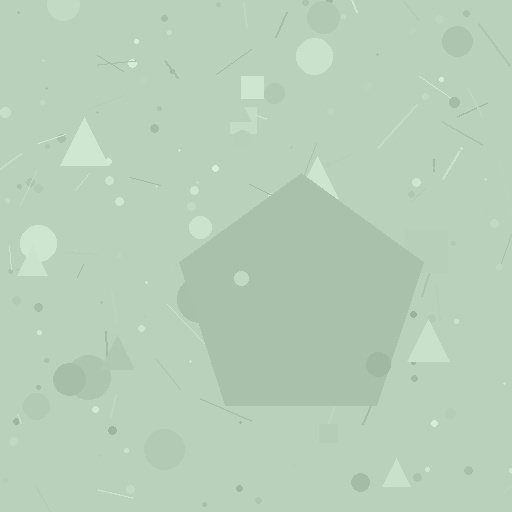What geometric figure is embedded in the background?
A pentagon is embedded in the background.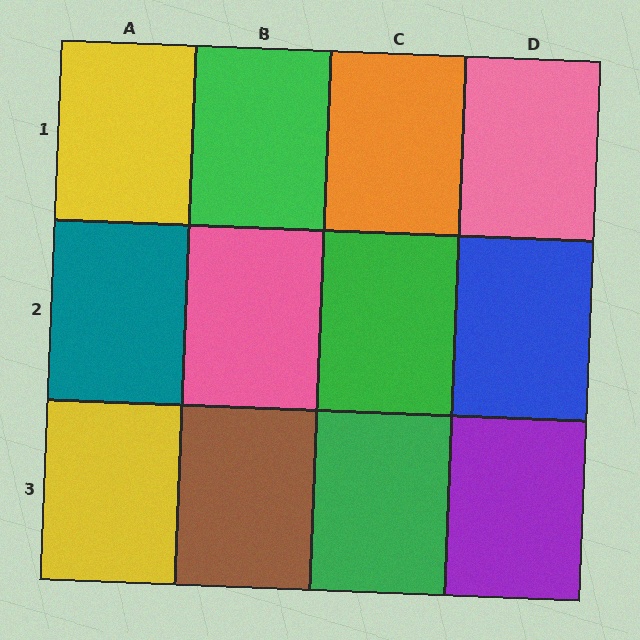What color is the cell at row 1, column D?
Pink.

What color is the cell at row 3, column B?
Brown.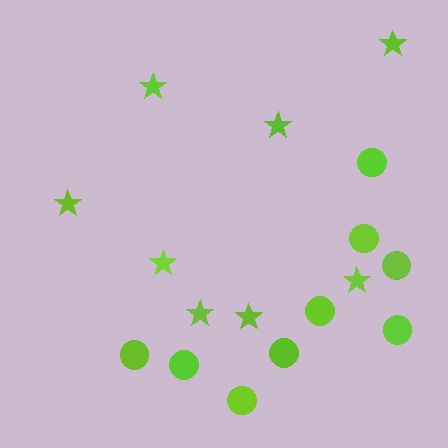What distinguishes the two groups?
There are 2 groups: one group of stars (8) and one group of circles (9).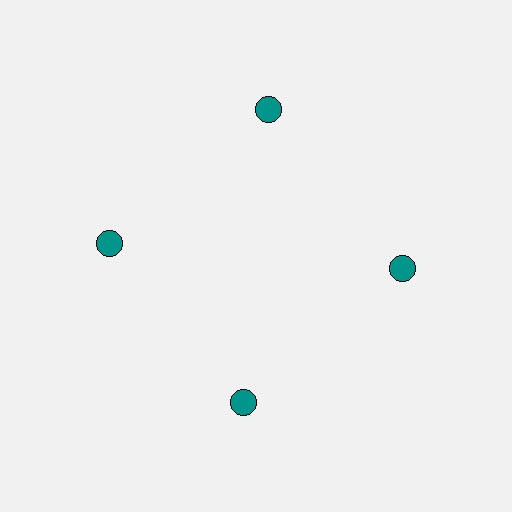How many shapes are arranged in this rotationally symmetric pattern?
There are 4 shapes, arranged in 4 groups of 1.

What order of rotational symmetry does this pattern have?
This pattern has 4-fold rotational symmetry.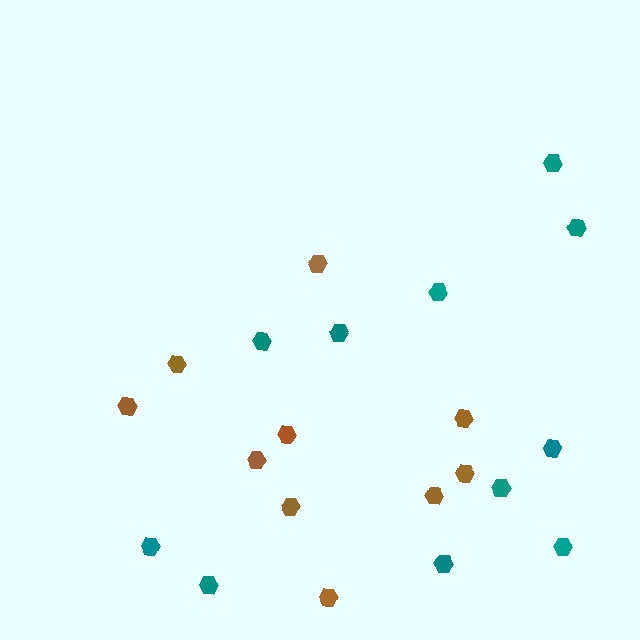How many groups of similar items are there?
There are 2 groups: one group of brown hexagons (10) and one group of teal hexagons (11).